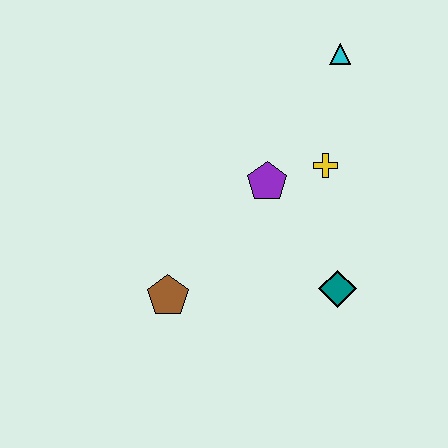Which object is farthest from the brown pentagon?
The cyan triangle is farthest from the brown pentagon.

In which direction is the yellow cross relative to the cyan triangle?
The yellow cross is below the cyan triangle.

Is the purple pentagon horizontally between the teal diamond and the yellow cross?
No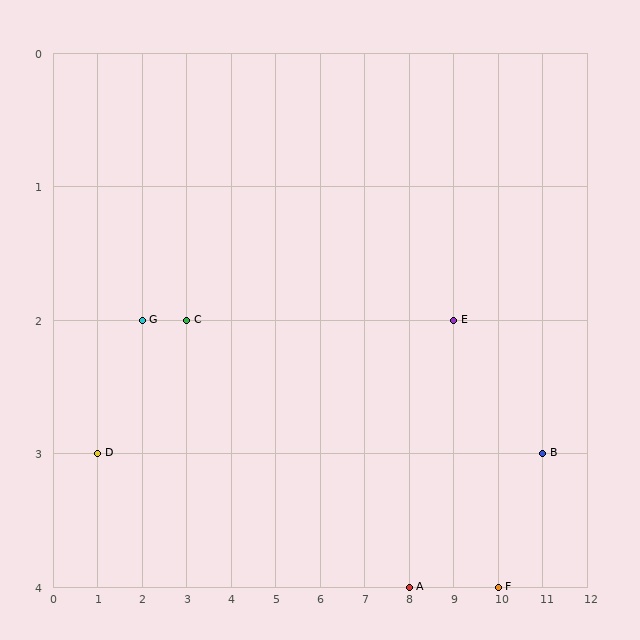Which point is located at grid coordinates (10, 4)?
Point F is at (10, 4).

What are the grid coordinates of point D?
Point D is at grid coordinates (1, 3).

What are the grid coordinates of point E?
Point E is at grid coordinates (9, 2).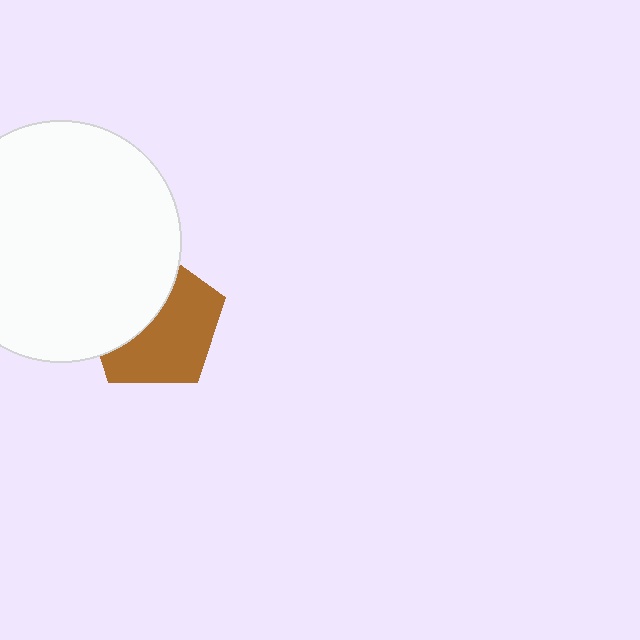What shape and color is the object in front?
The object in front is a white circle.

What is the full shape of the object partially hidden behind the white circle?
The partially hidden object is a brown pentagon.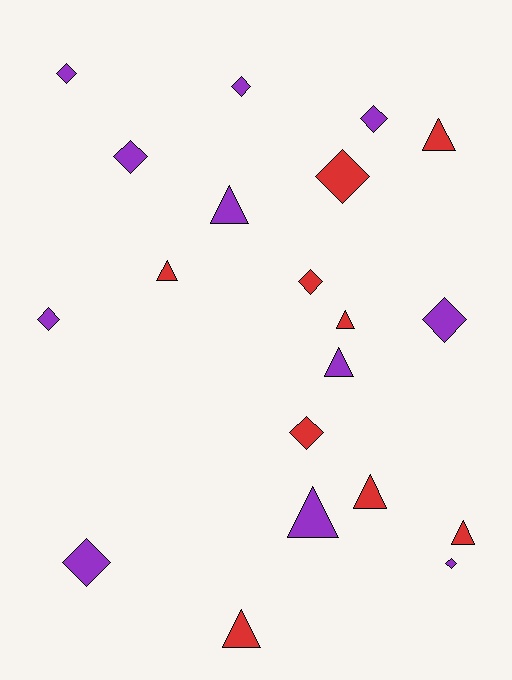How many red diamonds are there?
There are 3 red diamonds.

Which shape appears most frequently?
Diamond, with 11 objects.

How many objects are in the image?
There are 20 objects.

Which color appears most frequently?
Purple, with 11 objects.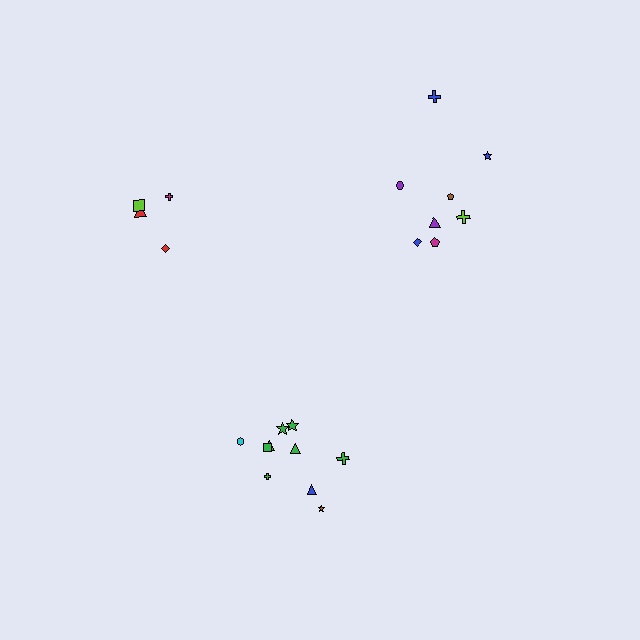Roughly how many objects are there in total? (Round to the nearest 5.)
Roughly 20 objects in total.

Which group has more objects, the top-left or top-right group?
The top-right group.